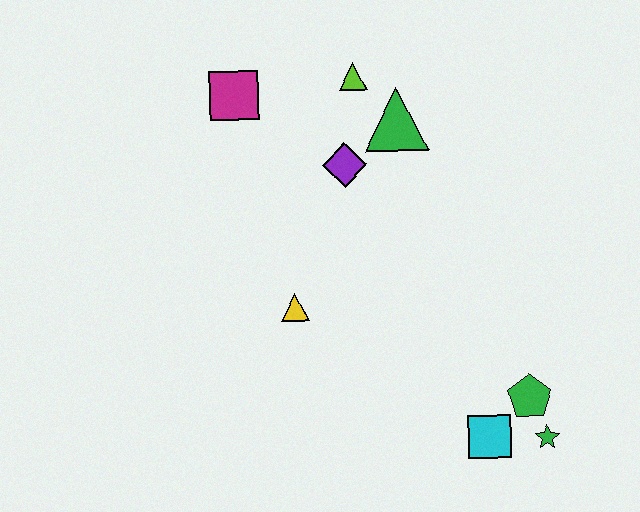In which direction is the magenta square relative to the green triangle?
The magenta square is to the left of the green triangle.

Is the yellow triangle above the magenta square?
No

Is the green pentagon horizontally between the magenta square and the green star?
Yes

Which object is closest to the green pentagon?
The green star is closest to the green pentagon.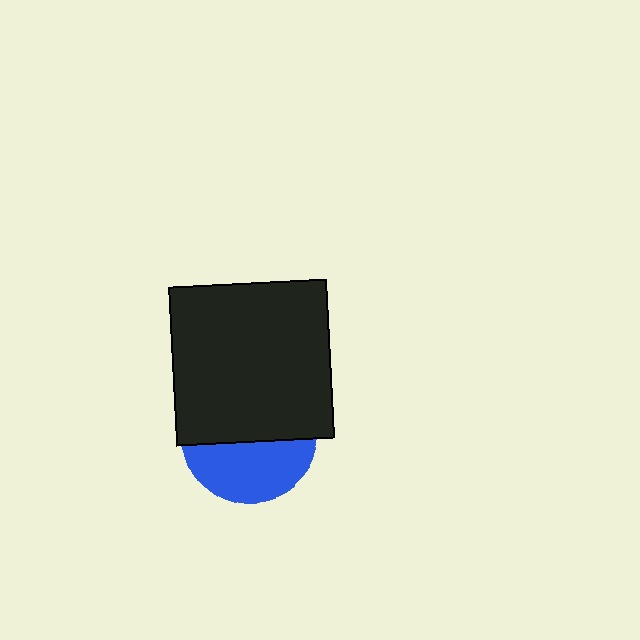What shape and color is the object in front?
The object in front is a black square.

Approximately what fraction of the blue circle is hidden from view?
Roughly 57% of the blue circle is hidden behind the black square.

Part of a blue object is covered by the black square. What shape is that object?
It is a circle.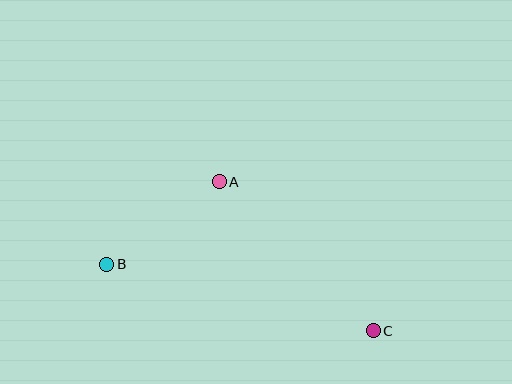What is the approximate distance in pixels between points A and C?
The distance between A and C is approximately 215 pixels.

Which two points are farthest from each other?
Points B and C are farthest from each other.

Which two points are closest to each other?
Points A and B are closest to each other.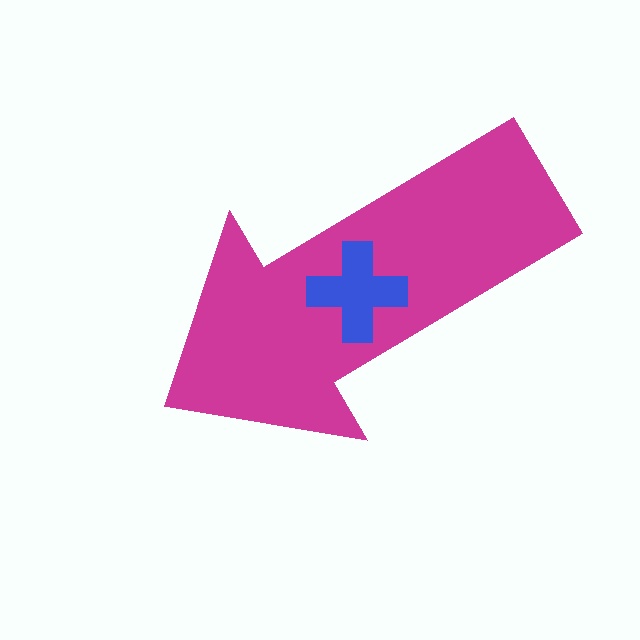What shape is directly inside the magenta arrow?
The blue cross.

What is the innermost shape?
The blue cross.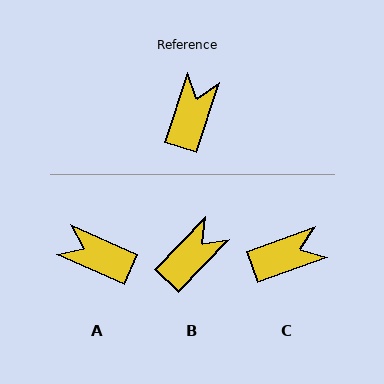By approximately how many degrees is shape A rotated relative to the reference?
Approximately 84 degrees counter-clockwise.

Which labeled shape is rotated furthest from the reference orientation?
A, about 84 degrees away.